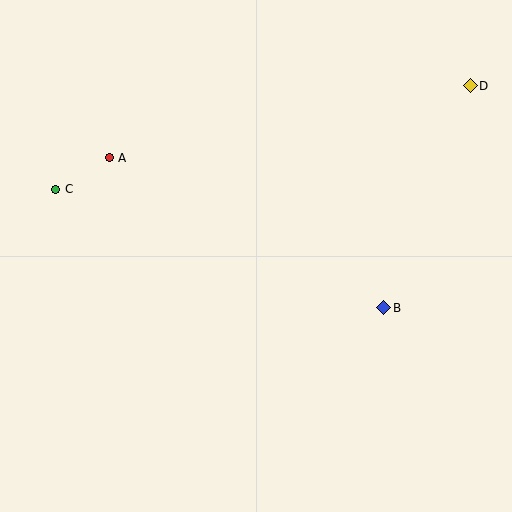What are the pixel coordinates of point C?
Point C is at (56, 189).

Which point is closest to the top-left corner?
Point A is closest to the top-left corner.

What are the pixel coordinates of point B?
Point B is at (384, 308).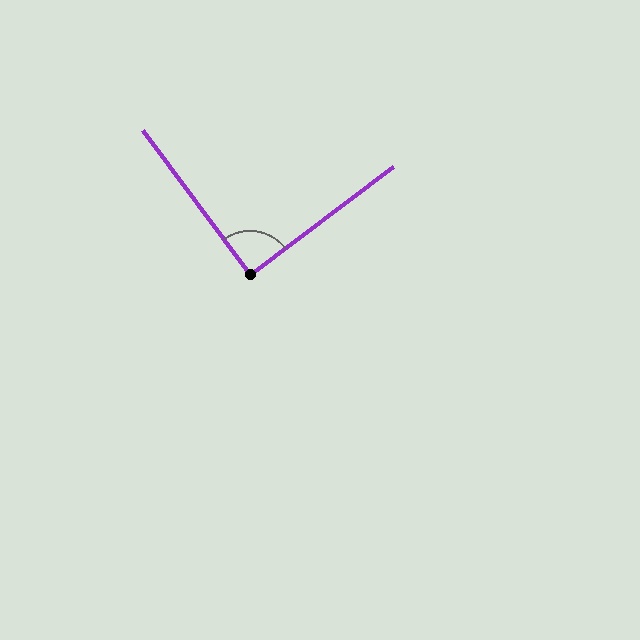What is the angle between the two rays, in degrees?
Approximately 90 degrees.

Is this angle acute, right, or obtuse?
It is approximately a right angle.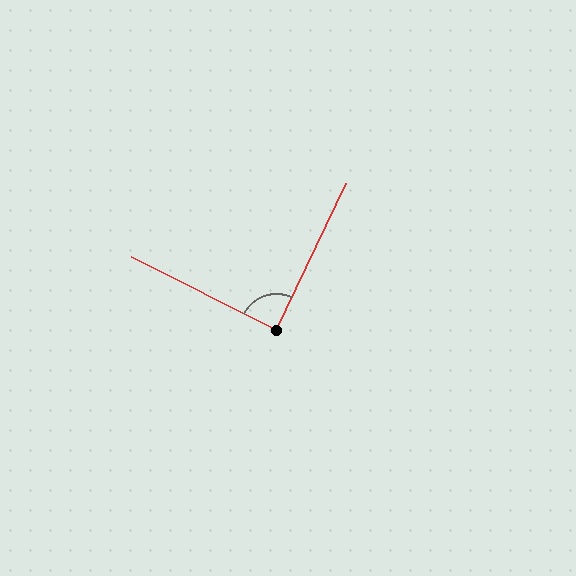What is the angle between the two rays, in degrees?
Approximately 89 degrees.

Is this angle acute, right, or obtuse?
It is approximately a right angle.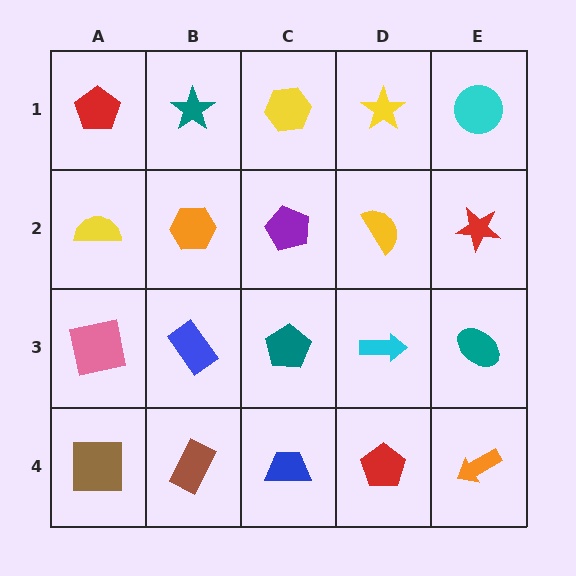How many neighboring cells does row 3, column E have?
3.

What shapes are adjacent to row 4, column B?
A blue rectangle (row 3, column B), a brown square (row 4, column A), a blue trapezoid (row 4, column C).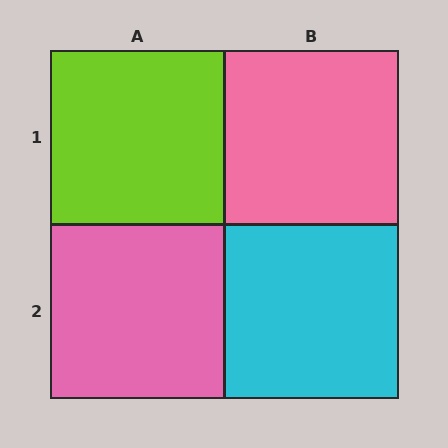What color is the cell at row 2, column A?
Pink.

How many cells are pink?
2 cells are pink.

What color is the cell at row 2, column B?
Cyan.